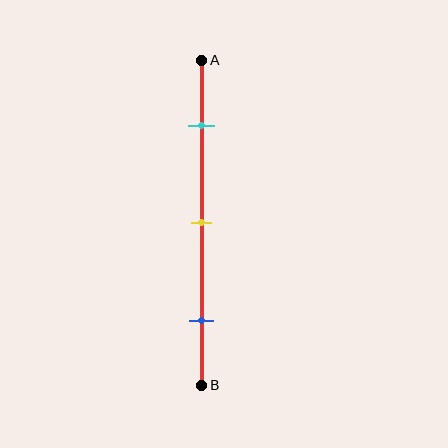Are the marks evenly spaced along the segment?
Yes, the marks are approximately evenly spaced.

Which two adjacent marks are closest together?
The cyan and yellow marks are the closest adjacent pair.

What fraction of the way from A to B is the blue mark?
The blue mark is approximately 80% (0.8) of the way from A to B.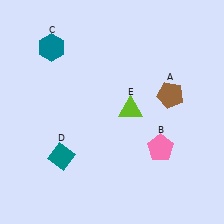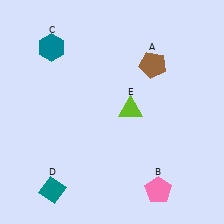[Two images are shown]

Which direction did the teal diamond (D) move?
The teal diamond (D) moved down.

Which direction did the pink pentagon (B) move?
The pink pentagon (B) moved down.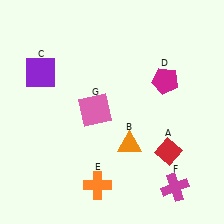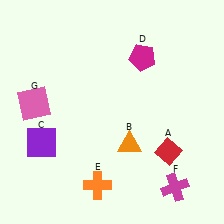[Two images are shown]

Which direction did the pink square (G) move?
The pink square (G) moved left.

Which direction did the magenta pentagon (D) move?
The magenta pentagon (D) moved up.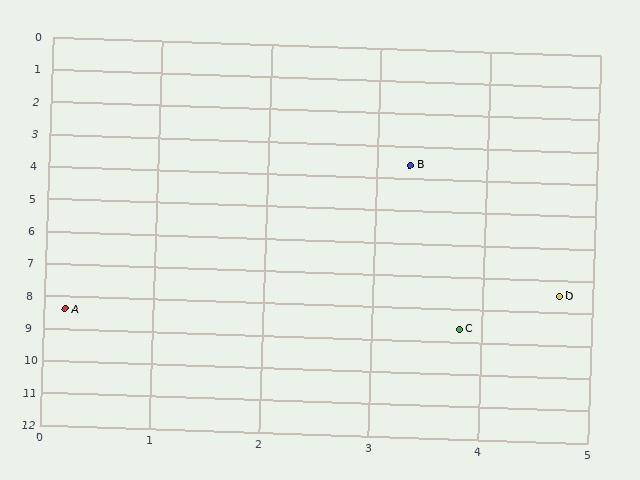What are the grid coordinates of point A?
Point A is at approximately (0.2, 8.4).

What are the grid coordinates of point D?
Point D is at approximately (4.7, 7.5).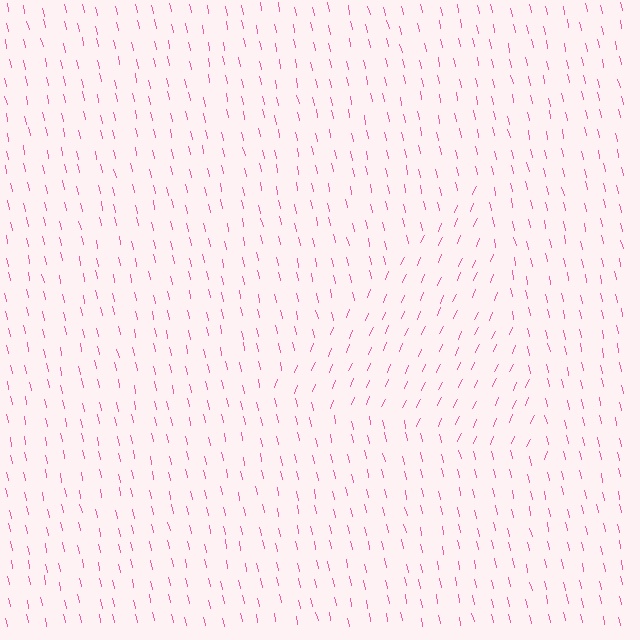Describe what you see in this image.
The image is filled with small pink line segments. A triangle region in the image has lines oriented differently from the surrounding lines, creating a visible texture boundary.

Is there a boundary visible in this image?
Yes, there is a texture boundary formed by a change in line orientation.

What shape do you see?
I see a triangle.